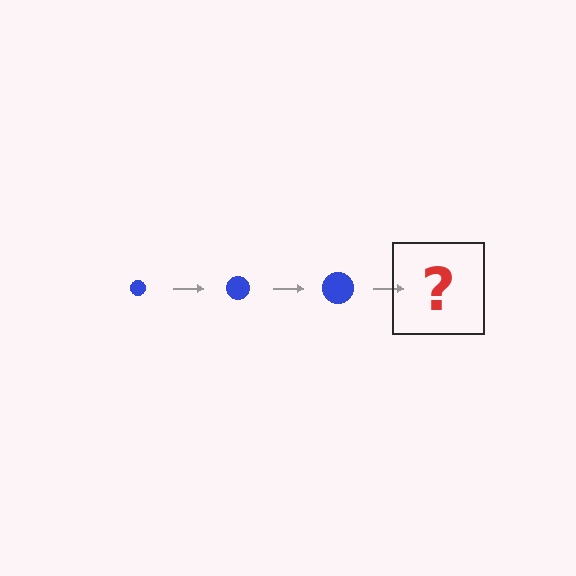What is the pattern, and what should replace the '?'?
The pattern is that the circle gets progressively larger each step. The '?' should be a blue circle, larger than the previous one.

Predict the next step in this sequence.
The next step is a blue circle, larger than the previous one.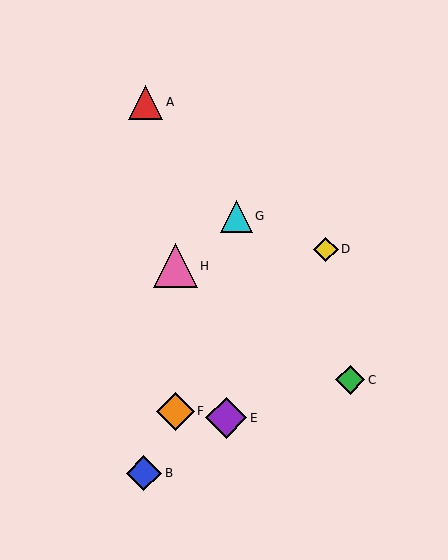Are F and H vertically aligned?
Yes, both are at x≈175.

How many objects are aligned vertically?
2 objects (F, H) are aligned vertically.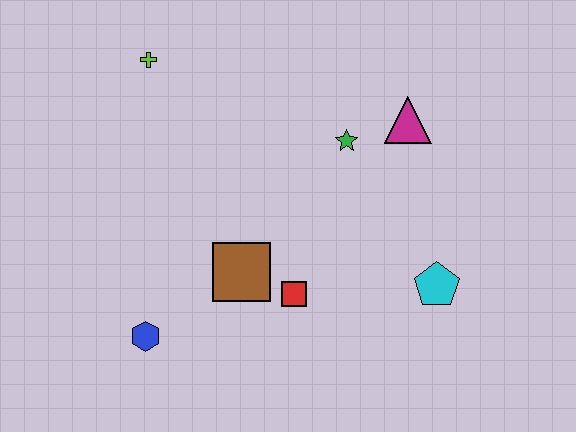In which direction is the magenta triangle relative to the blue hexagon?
The magenta triangle is to the right of the blue hexagon.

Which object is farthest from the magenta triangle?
The blue hexagon is farthest from the magenta triangle.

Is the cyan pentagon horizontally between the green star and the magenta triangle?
No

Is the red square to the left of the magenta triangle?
Yes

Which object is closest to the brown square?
The red square is closest to the brown square.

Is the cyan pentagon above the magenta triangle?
No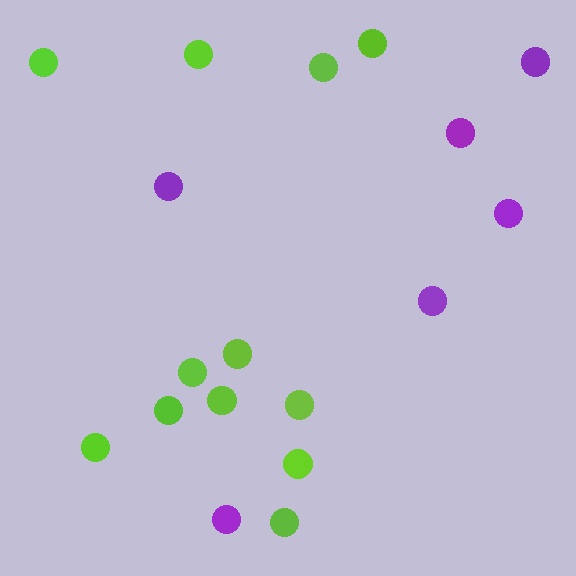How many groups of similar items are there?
There are 2 groups: one group of purple circles (6) and one group of lime circles (12).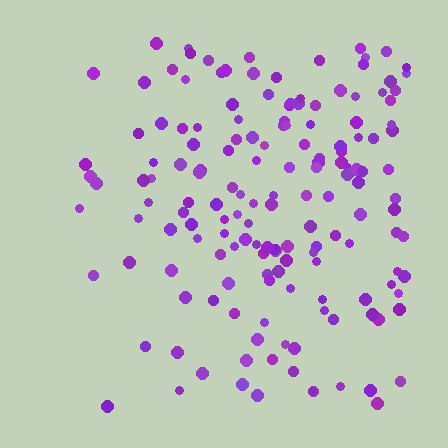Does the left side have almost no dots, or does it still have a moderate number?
Still a moderate number, just noticeably fewer than the right.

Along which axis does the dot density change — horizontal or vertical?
Horizontal.